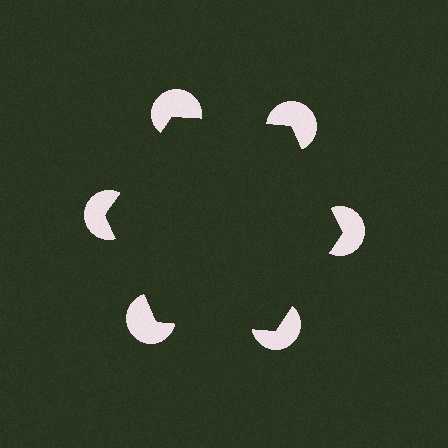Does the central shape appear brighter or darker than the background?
It typically appears slightly darker than the background, even though no actual brightness change is drawn.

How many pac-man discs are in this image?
There are 6 — one at each vertex of the illusory hexagon.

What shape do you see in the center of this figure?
An illusory hexagon — its edges are inferred from the aligned wedge cuts in the pac-man discs, not physically drawn.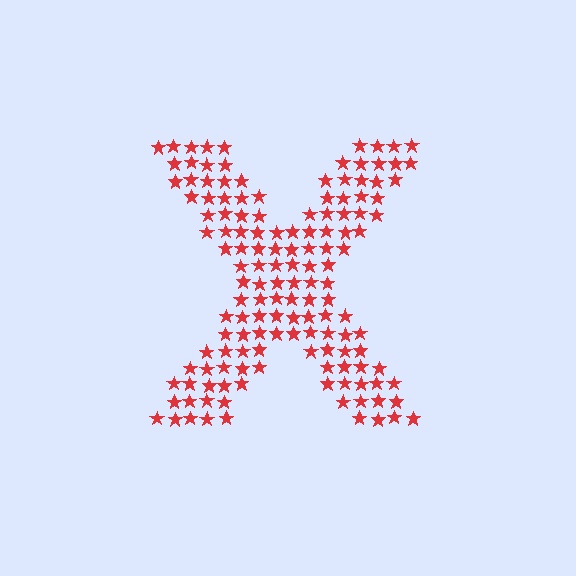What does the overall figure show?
The overall figure shows the letter X.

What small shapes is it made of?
It is made of small stars.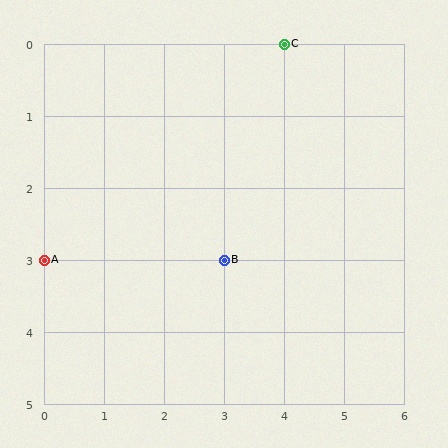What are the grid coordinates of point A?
Point A is at grid coordinates (0, 3).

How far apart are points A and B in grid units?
Points A and B are 3 columns apart.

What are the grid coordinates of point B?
Point B is at grid coordinates (3, 3).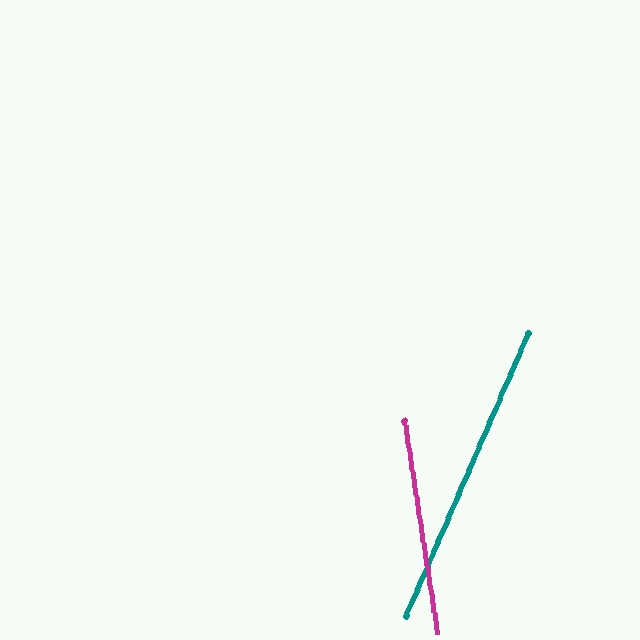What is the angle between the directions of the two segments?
Approximately 32 degrees.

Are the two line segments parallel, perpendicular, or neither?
Neither parallel nor perpendicular — they differ by about 32°.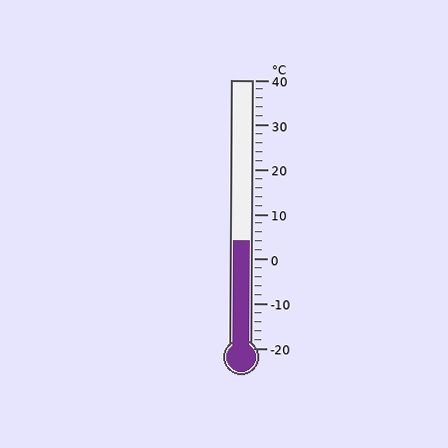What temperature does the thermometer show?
The thermometer shows approximately 4°C.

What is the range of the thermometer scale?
The thermometer scale ranges from -20°C to 40°C.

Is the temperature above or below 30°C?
The temperature is below 30°C.